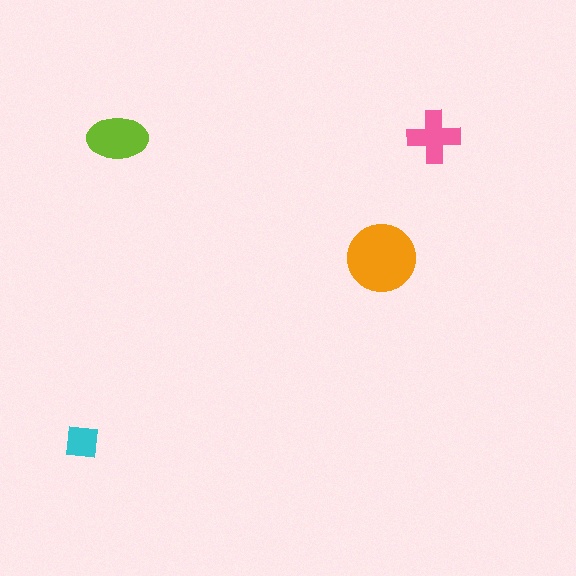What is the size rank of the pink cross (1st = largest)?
3rd.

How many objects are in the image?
There are 4 objects in the image.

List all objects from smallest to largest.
The cyan square, the pink cross, the lime ellipse, the orange circle.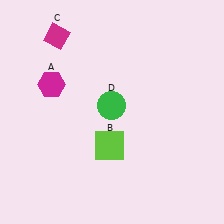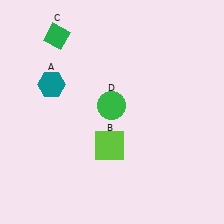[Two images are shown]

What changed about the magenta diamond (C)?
In Image 1, C is magenta. In Image 2, it changed to green.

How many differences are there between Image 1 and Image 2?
There are 2 differences between the two images.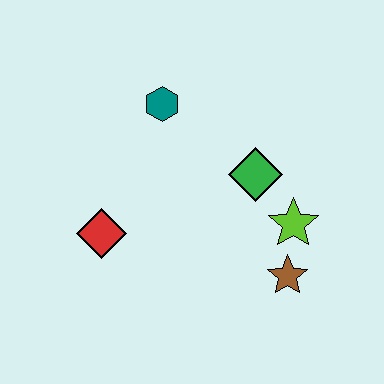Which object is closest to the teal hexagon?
The green diamond is closest to the teal hexagon.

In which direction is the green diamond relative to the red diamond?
The green diamond is to the right of the red diamond.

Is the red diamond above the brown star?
Yes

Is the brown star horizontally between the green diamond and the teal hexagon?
No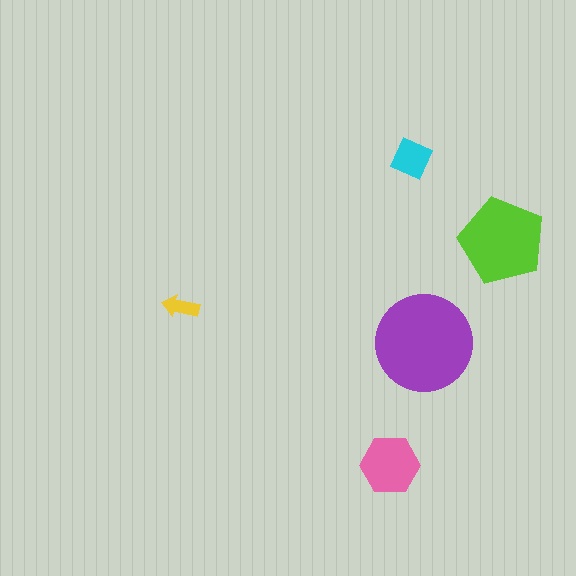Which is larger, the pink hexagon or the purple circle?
The purple circle.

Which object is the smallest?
The yellow arrow.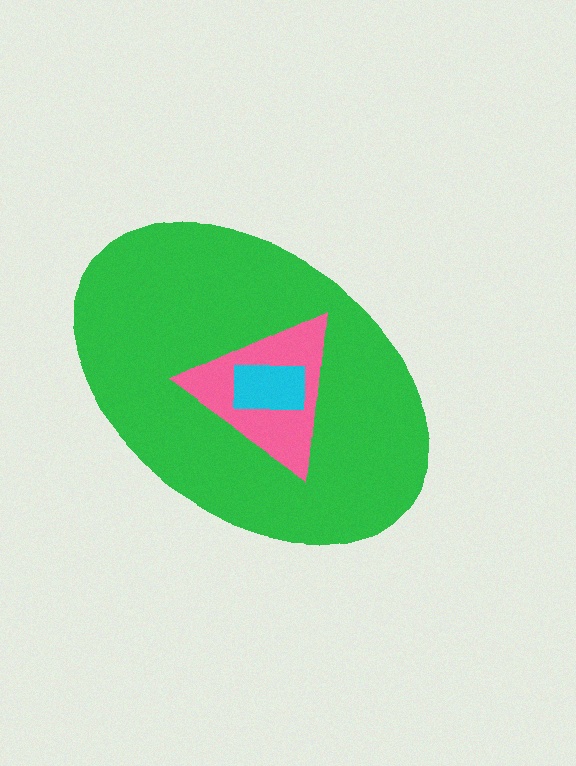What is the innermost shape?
The cyan rectangle.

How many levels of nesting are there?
3.